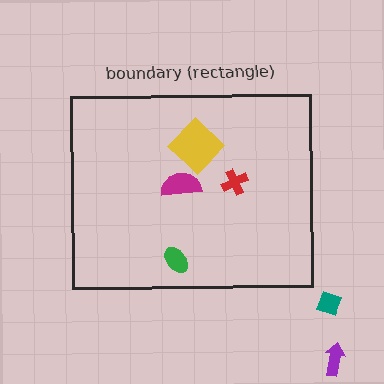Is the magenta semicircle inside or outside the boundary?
Inside.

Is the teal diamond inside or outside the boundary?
Outside.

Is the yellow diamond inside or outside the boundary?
Inside.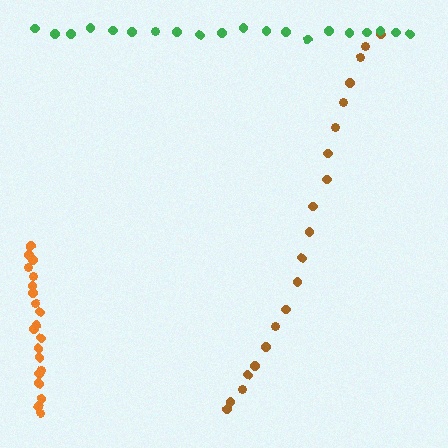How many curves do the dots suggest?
There are 3 distinct paths.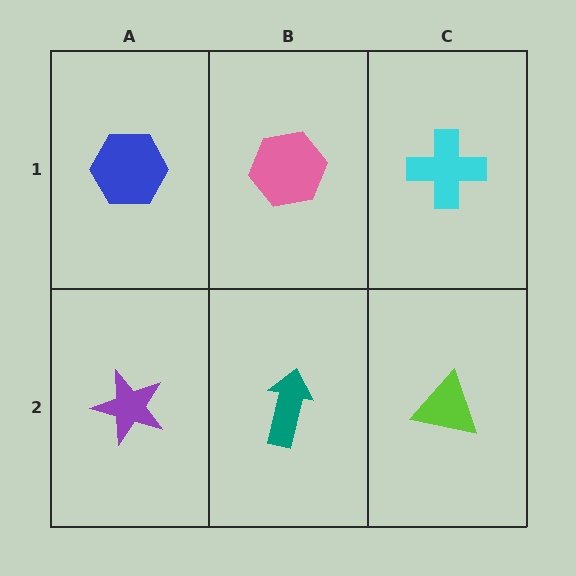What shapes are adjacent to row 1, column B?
A teal arrow (row 2, column B), a blue hexagon (row 1, column A), a cyan cross (row 1, column C).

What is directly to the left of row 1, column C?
A pink hexagon.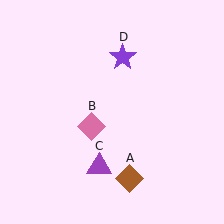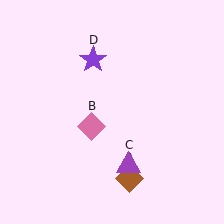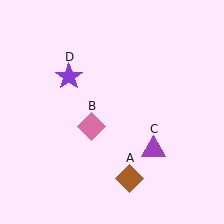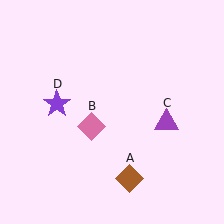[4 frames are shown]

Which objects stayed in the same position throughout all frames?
Brown diamond (object A) and pink diamond (object B) remained stationary.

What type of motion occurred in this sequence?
The purple triangle (object C), purple star (object D) rotated counterclockwise around the center of the scene.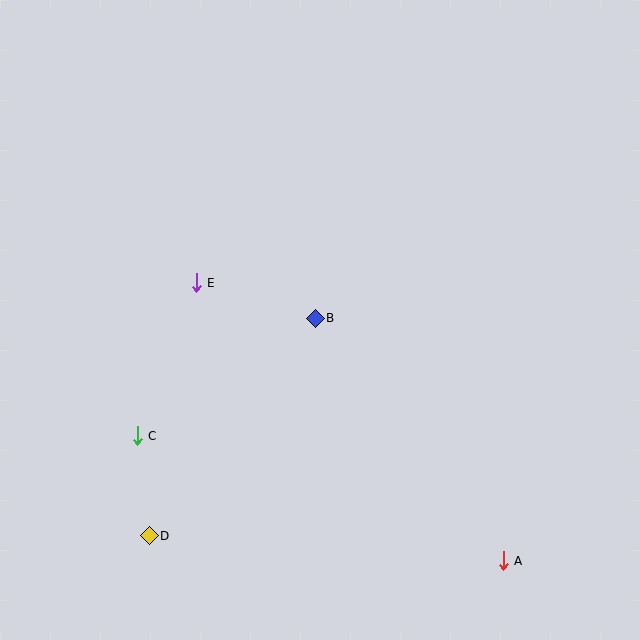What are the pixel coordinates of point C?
Point C is at (137, 436).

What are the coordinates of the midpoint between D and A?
The midpoint between D and A is at (326, 548).